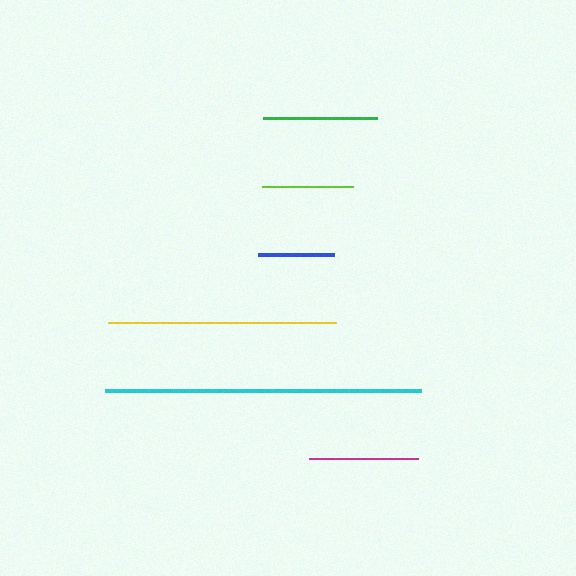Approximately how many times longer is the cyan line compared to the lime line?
The cyan line is approximately 3.5 times the length of the lime line.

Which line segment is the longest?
The cyan line is the longest at approximately 316 pixels.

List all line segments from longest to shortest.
From longest to shortest: cyan, yellow, green, magenta, lime, blue.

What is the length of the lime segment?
The lime segment is approximately 91 pixels long.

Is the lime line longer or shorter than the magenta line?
The magenta line is longer than the lime line.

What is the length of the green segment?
The green segment is approximately 114 pixels long.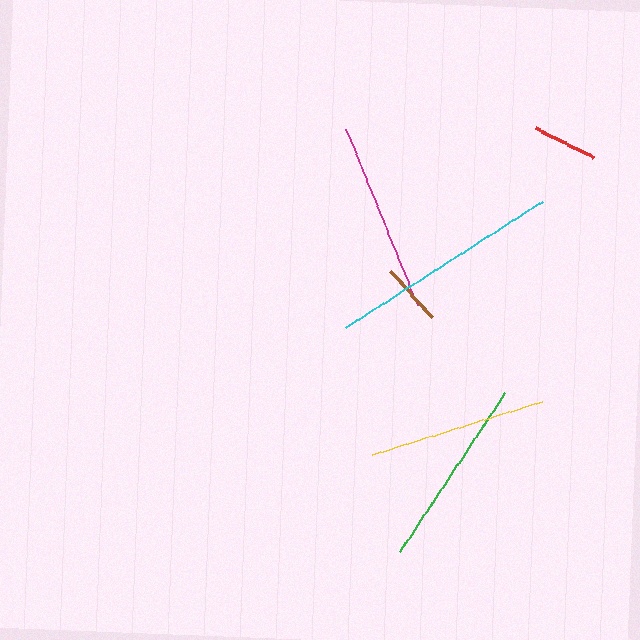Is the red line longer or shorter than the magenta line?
The magenta line is longer than the red line.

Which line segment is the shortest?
The brown line is the shortest at approximately 62 pixels.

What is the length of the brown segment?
The brown segment is approximately 62 pixels long.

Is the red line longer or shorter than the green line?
The green line is longer than the red line.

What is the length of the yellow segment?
The yellow segment is approximately 179 pixels long.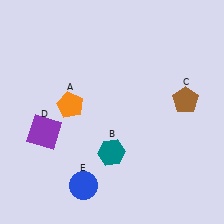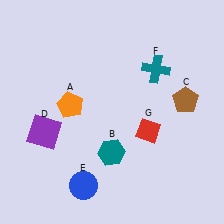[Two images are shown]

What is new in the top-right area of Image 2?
A teal cross (F) was added in the top-right area of Image 2.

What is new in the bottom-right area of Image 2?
A red diamond (G) was added in the bottom-right area of Image 2.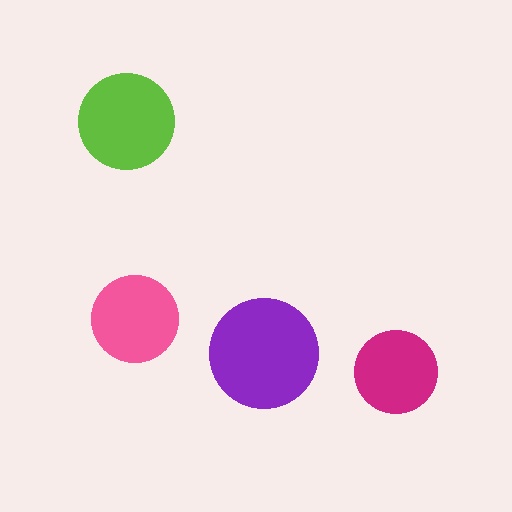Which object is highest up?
The lime circle is topmost.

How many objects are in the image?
There are 4 objects in the image.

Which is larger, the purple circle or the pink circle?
The purple one.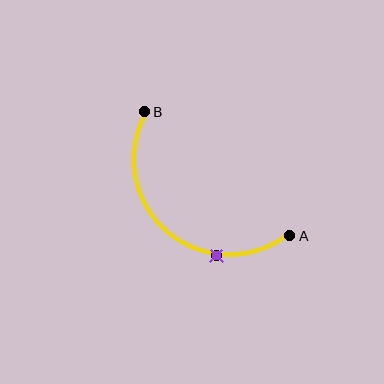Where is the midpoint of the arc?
The arc midpoint is the point on the curve farthest from the straight line joining A and B. It sits below and to the left of that line.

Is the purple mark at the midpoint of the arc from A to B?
No. The purple mark lies on the arc but is closer to endpoint A. The arc midpoint would be at the point on the curve equidistant along the arc from both A and B.